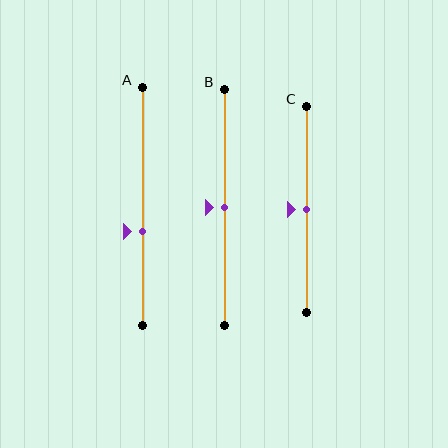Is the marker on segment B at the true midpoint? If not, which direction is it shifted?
Yes, the marker on segment B is at the true midpoint.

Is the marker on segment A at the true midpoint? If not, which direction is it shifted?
No, the marker on segment A is shifted downward by about 11% of the segment length.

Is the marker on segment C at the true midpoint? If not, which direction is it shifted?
Yes, the marker on segment C is at the true midpoint.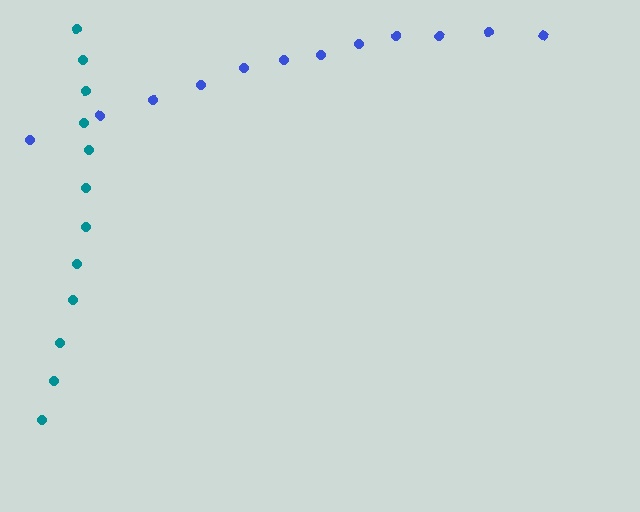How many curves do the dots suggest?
There are 2 distinct paths.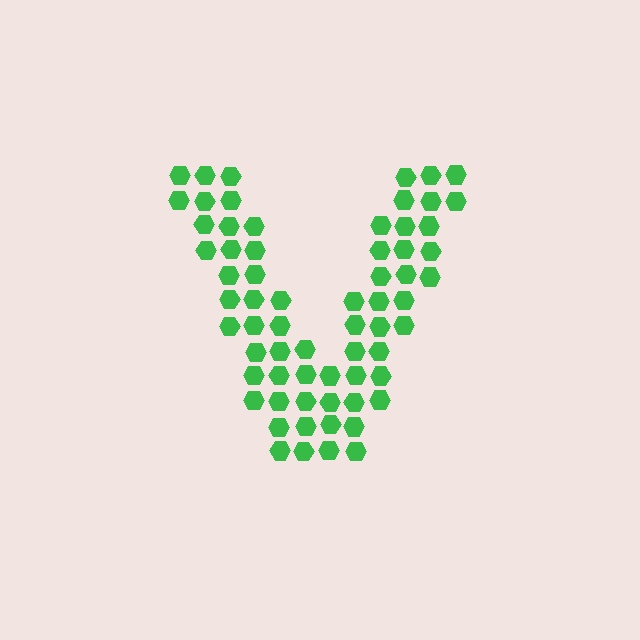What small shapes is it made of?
It is made of small hexagons.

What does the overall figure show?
The overall figure shows the letter V.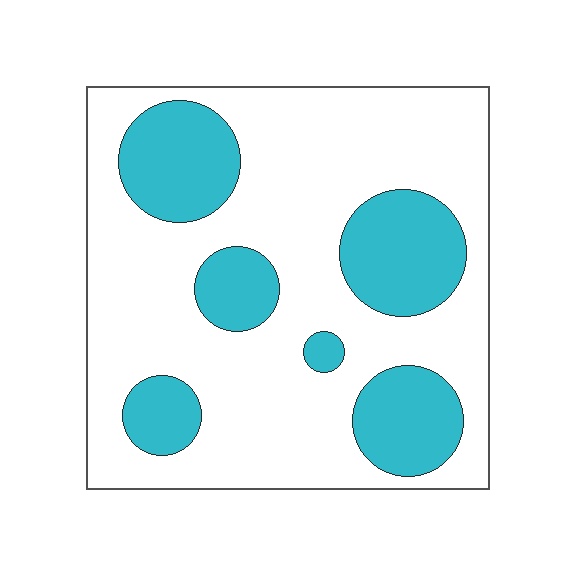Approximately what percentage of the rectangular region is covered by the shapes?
Approximately 30%.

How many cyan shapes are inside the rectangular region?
6.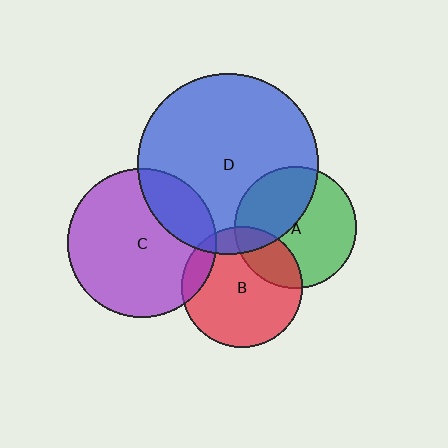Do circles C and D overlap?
Yes.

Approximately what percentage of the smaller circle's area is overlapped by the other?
Approximately 20%.